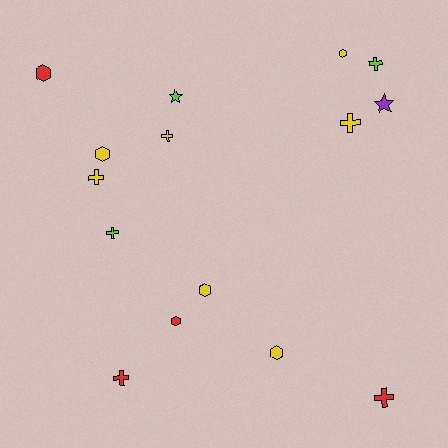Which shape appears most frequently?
Cross, with 7 objects.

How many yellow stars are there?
There are no yellow stars.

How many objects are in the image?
There are 15 objects.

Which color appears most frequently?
Yellow, with 7 objects.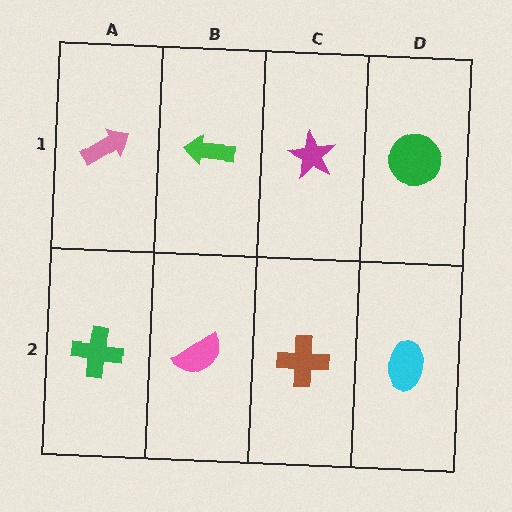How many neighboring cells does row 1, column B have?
3.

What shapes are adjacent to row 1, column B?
A pink semicircle (row 2, column B), a pink arrow (row 1, column A), a magenta star (row 1, column C).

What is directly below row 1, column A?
A green cross.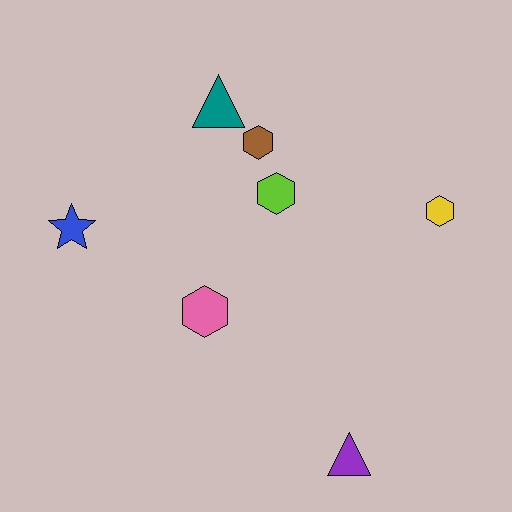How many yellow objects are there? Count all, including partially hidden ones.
There is 1 yellow object.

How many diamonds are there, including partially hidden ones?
There are no diamonds.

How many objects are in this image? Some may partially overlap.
There are 7 objects.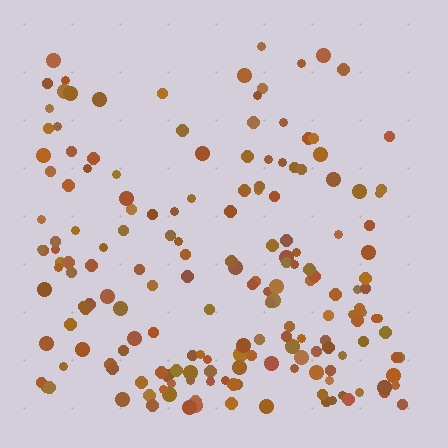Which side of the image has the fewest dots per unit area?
The top.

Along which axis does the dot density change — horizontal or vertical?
Vertical.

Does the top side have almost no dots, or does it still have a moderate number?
Still a moderate number, just noticeably fewer than the bottom.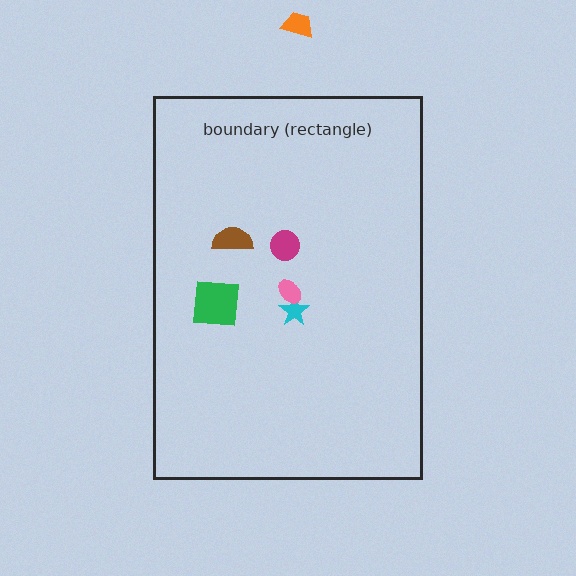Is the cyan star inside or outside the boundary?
Inside.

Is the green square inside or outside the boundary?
Inside.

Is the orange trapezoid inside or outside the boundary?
Outside.